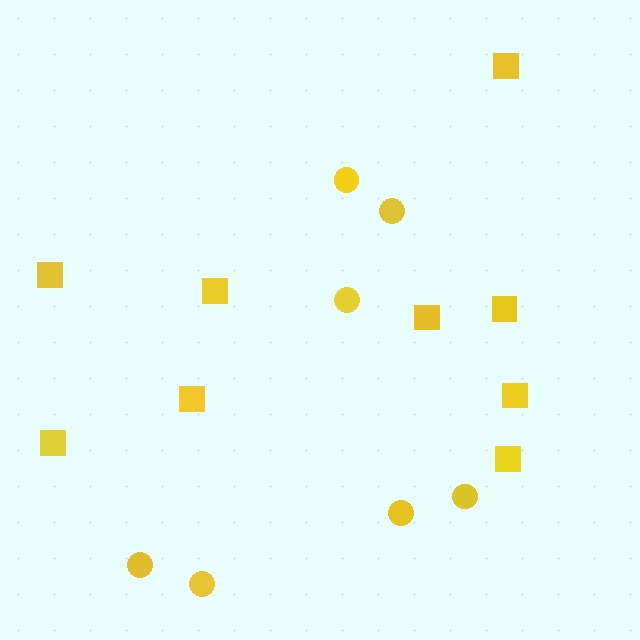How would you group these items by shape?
There are 2 groups: one group of squares (9) and one group of circles (7).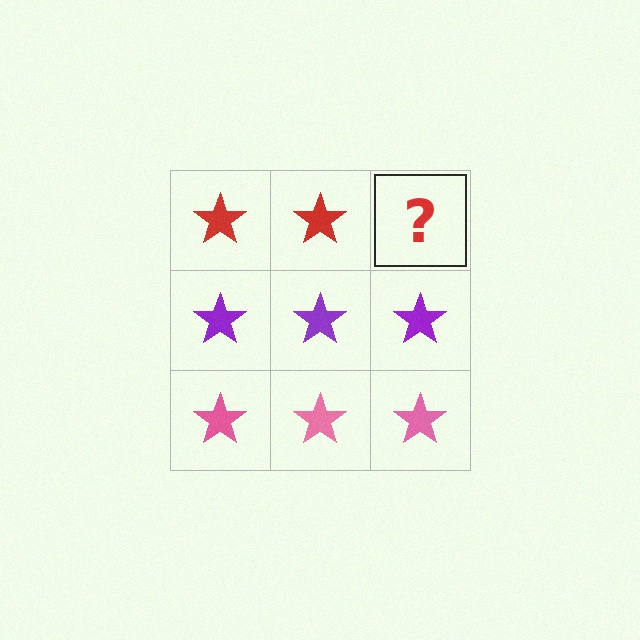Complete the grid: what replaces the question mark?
The question mark should be replaced with a red star.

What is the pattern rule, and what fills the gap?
The rule is that each row has a consistent color. The gap should be filled with a red star.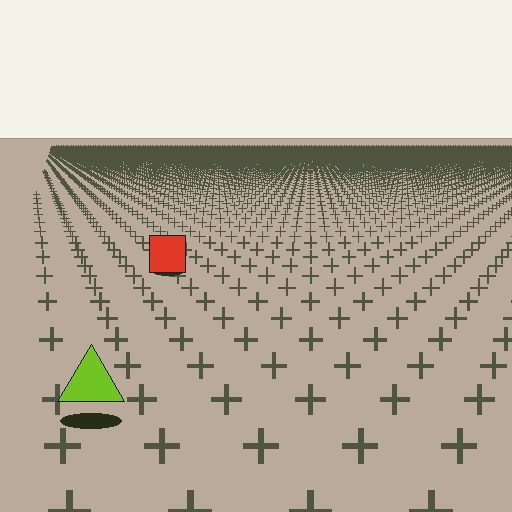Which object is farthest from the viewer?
The red square is farthest from the viewer. It appears smaller and the ground texture around it is denser.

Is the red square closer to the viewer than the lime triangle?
No. The lime triangle is closer — you can tell from the texture gradient: the ground texture is coarser near it.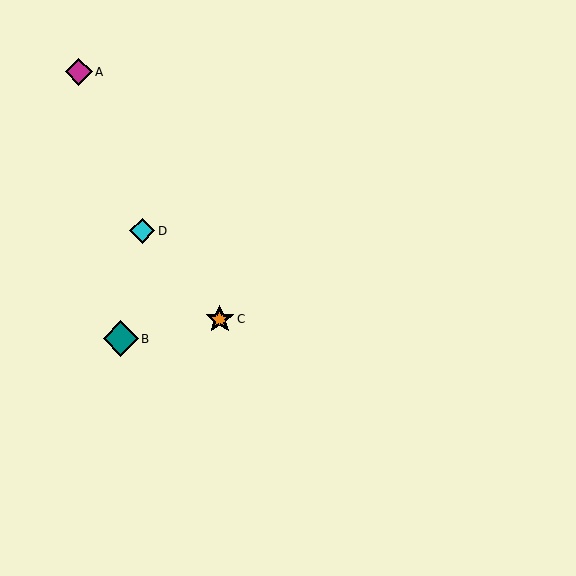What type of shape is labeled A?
Shape A is a magenta diamond.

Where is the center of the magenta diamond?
The center of the magenta diamond is at (79, 72).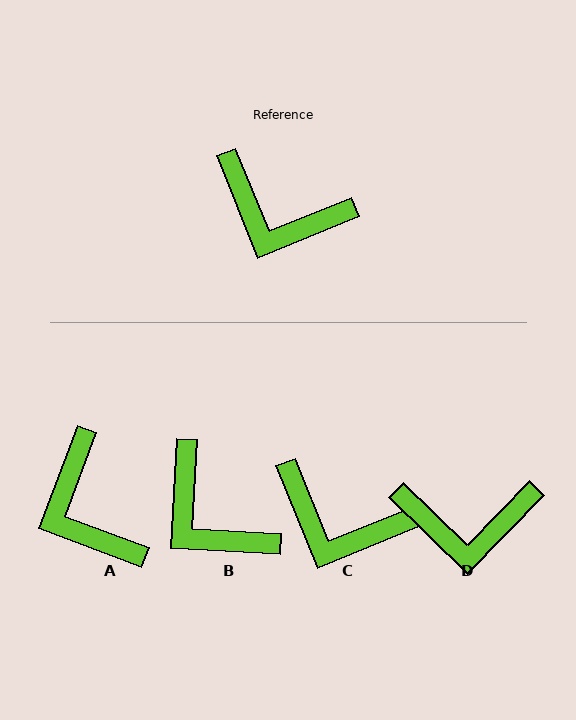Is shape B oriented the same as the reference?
No, it is off by about 25 degrees.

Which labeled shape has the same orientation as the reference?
C.